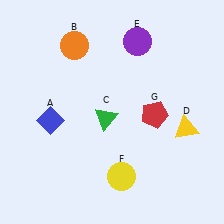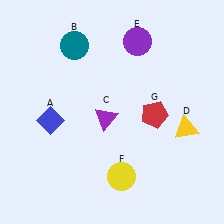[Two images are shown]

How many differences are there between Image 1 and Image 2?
There are 2 differences between the two images.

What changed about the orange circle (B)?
In Image 1, B is orange. In Image 2, it changed to teal.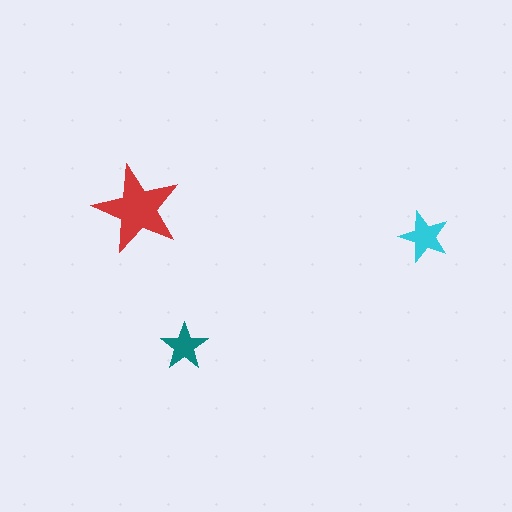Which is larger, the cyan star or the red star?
The red one.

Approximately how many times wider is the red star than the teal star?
About 2 times wider.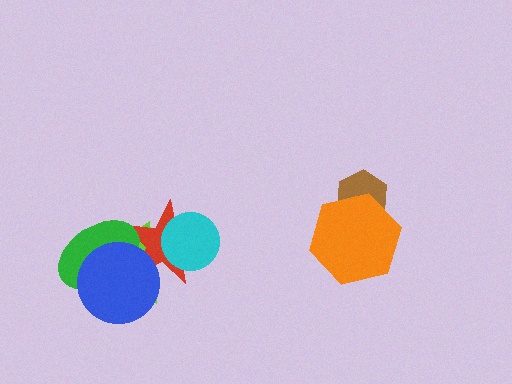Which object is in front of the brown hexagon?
The orange hexagon is in front of the brown hexagon.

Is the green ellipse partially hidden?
Yes, it is partially covered by another shape.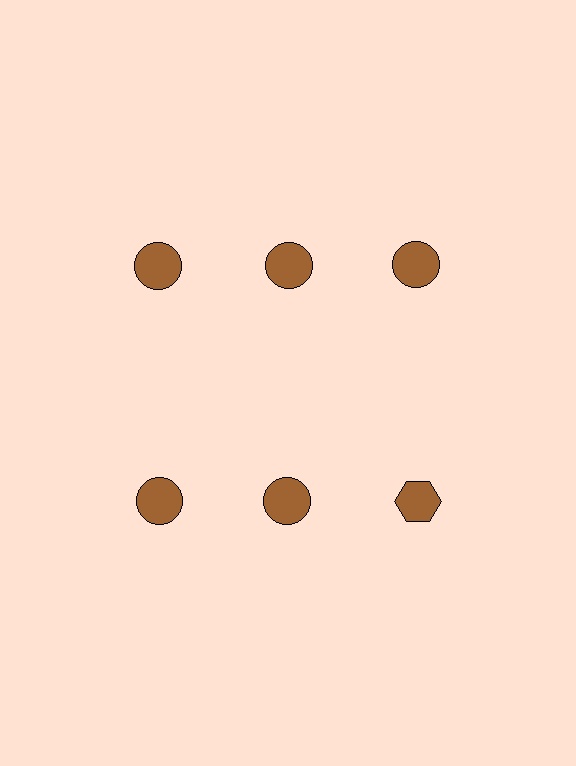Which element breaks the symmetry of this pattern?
The brown hexagon in the second row, center column breaks the symmetry. All other shapes are brown circles.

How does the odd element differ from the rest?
It has a different shape: hexagon instead of circle.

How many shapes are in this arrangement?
There are 6 shapes arranged in a grid pattern.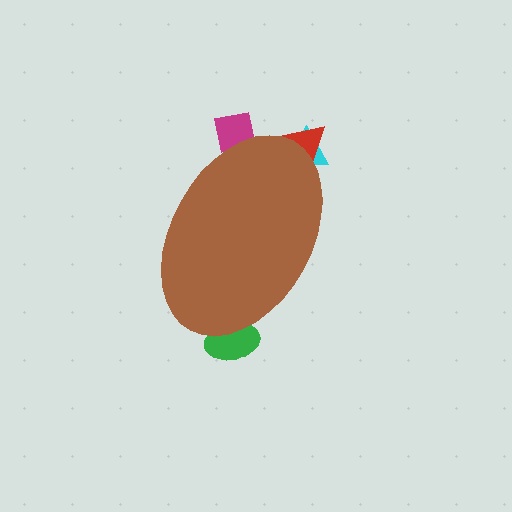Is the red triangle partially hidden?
Yes, the red triangle is partially hidden behind the brown ellipse.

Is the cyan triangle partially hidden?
Yes, the cyan triangle is partially hidden behind the brown ellipse.